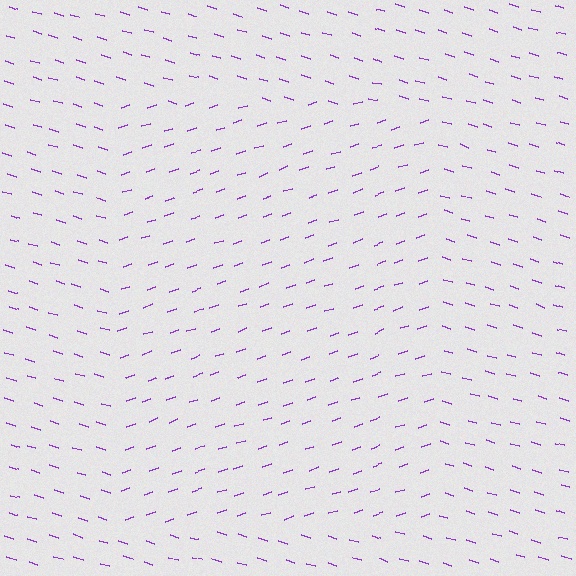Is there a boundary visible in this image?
Yes, there is a texture boundary formed by a change in line orientation.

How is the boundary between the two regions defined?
The boundary is defined purely by a change in line orientation (approximately 37 degrees difference). All lines are the same color and thickness.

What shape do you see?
I see a rectangle.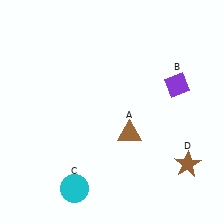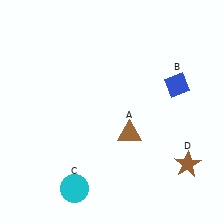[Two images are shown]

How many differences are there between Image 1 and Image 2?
There is 1 difference between the two images.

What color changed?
The diamond (B) changed from purple in Image 1 to blue in Image 2.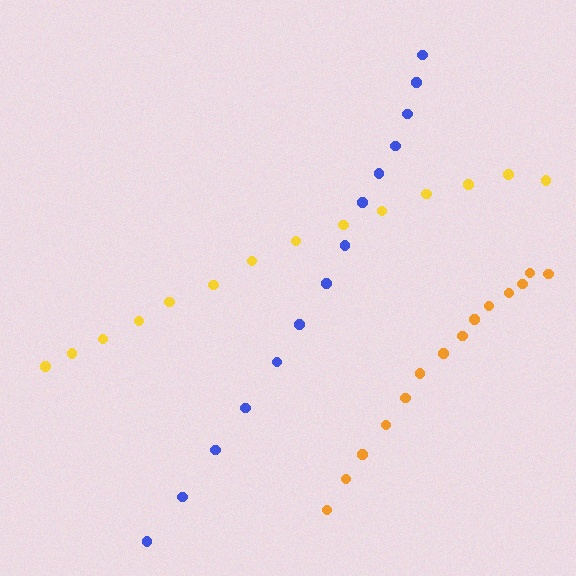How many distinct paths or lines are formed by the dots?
There are 3 distinct paths.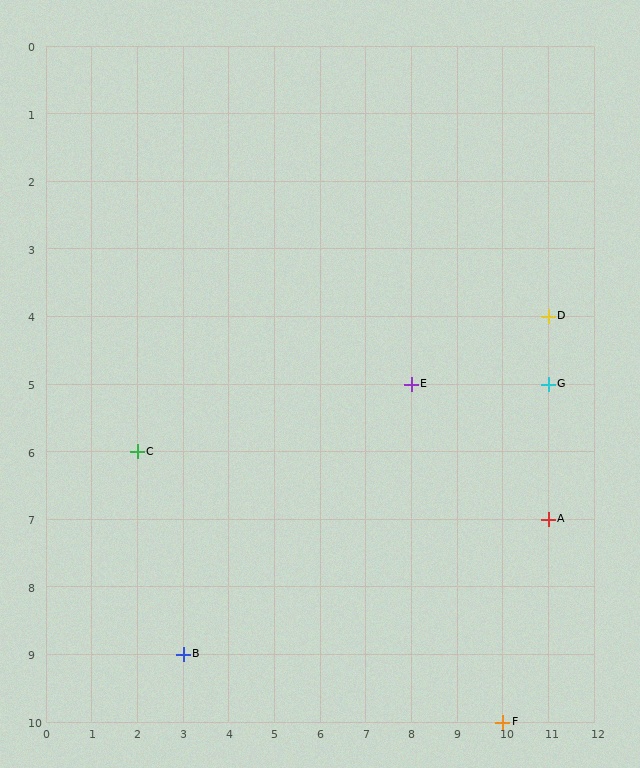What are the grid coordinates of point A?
Point A is at grid coordinates (11, 7).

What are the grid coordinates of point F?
Point F is at grid coordinates (10, 10).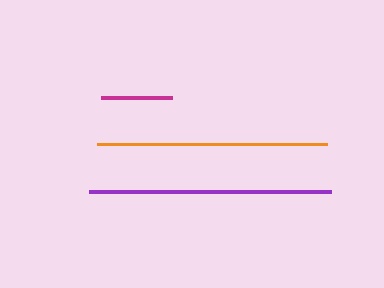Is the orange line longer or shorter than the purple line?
The purple line is longer than the orange line.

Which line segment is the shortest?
The magenta line is the shortest at approximately 72 pixels.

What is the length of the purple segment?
The purple segment is approximately 242 pixels long.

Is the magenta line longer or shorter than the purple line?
The purple line is longer than the magenta line.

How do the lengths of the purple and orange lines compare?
The purple and orange lines are approximately the same length.